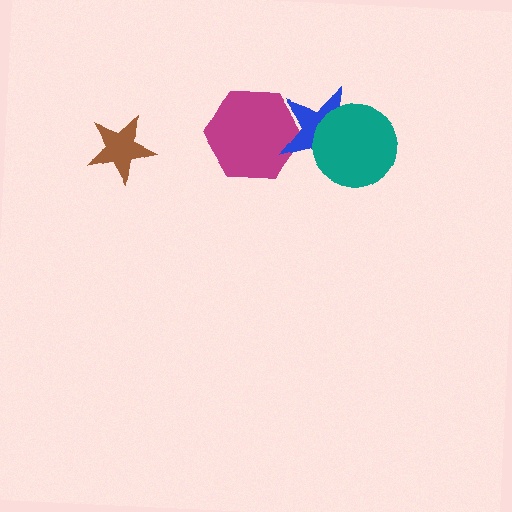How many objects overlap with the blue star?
2 objects overlap with the blue star.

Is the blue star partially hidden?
Yes, it is partially covered by another shape.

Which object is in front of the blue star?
The teal circle is in front of the blue star.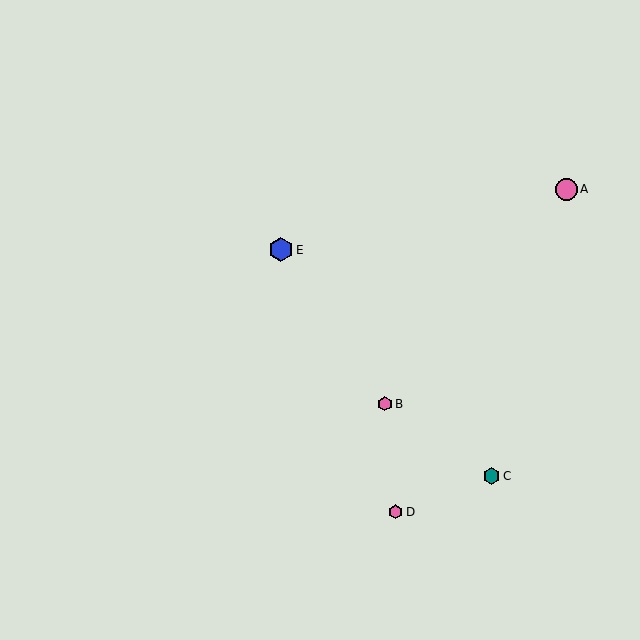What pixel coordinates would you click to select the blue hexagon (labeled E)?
Click at (281, 250) to select the blue hexagon E.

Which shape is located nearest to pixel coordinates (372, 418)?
The pink hexagon (labeled B) at (385, 404) is nearest to that location.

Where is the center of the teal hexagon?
The center of the teal hexagon is at (491, 476).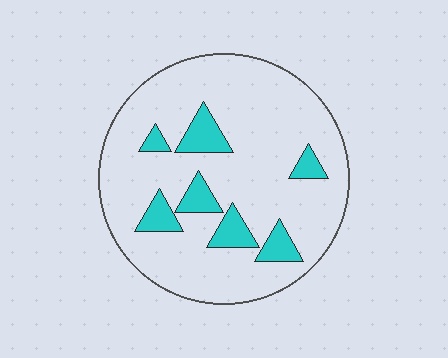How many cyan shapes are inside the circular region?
7.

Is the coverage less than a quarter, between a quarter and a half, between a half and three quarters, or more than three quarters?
Less than a quarter.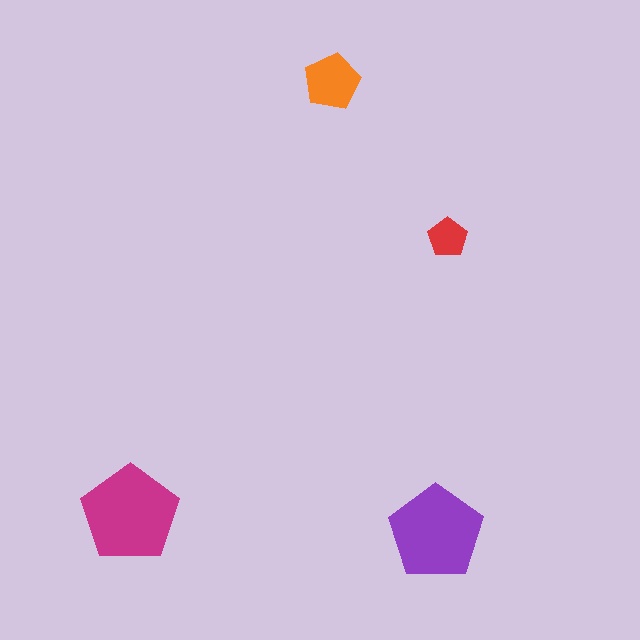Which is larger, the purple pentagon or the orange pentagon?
The purple one.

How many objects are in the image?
There are 4 objects in the image.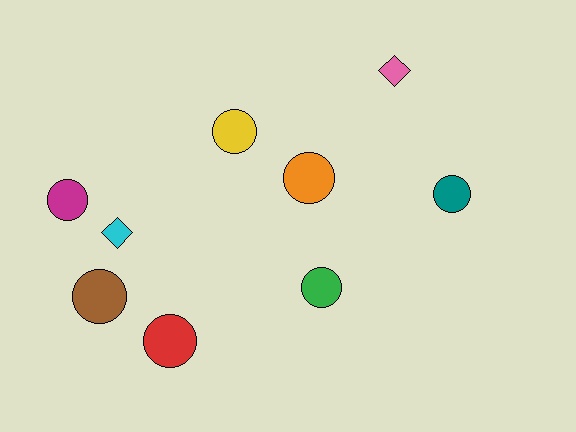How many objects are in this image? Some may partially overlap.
There are 9 objects.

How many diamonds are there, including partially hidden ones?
There are 2 diamonds.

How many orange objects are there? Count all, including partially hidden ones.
There is 1 orange object.